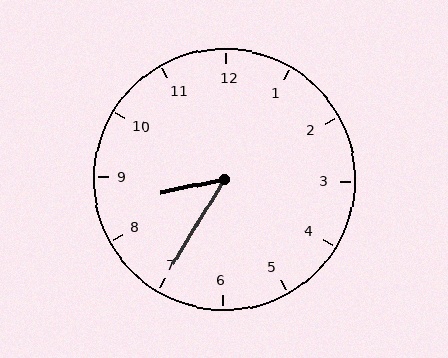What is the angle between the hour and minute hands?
Approximately 48 degrees.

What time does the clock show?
8:35.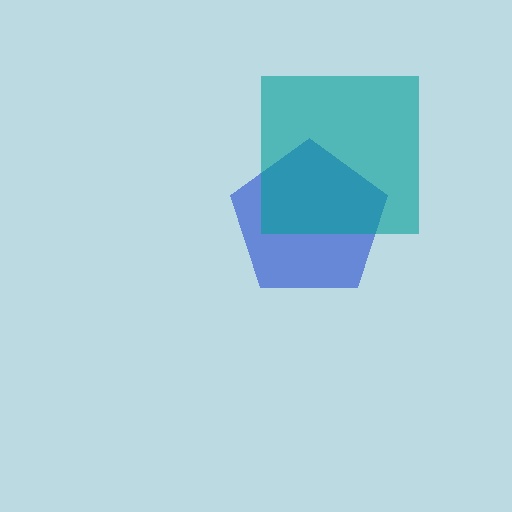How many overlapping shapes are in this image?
There are 2 overlapping shapes in the image.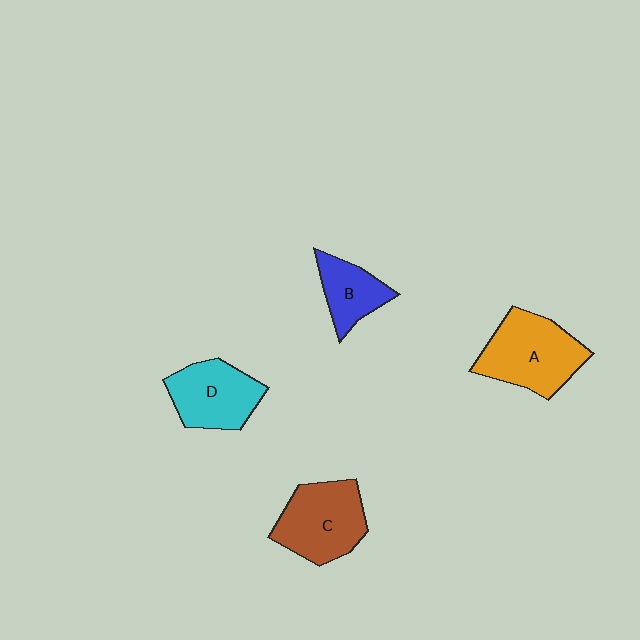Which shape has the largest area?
Shape A (orange).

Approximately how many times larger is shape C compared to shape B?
Approximately 1.6 times.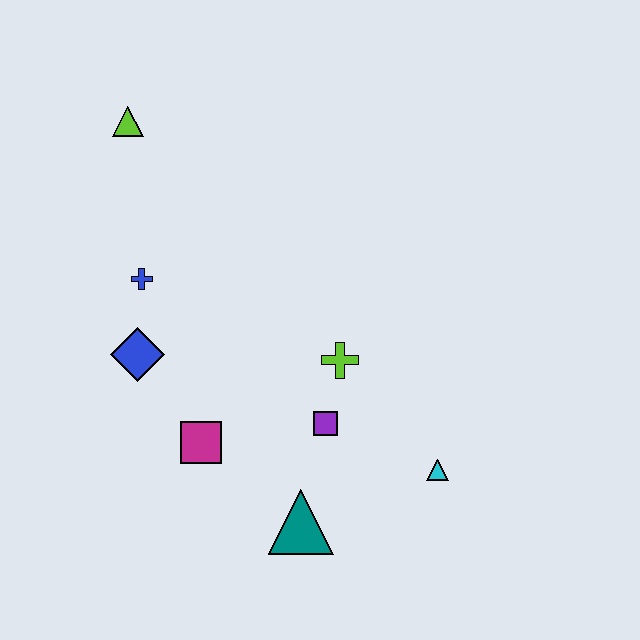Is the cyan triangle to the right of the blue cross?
Yes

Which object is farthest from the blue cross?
The cyan triangle is farthest from the blue cross.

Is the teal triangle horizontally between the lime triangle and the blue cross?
No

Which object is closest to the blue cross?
The blue diamond is closest to the blue cross.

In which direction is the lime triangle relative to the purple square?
The lime triangle is above the purple square.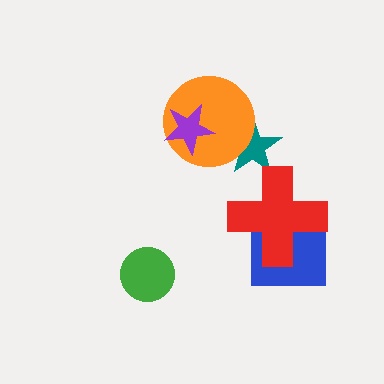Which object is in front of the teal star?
The orange circle is in front of the teal star.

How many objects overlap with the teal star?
1 object overlaps with the teal star.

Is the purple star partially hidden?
No, no other shape covers it.